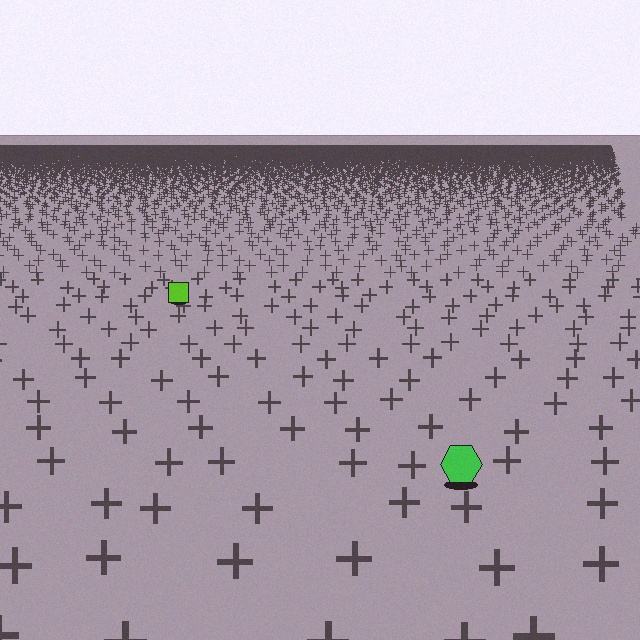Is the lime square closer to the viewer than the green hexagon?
No. The green hexagon is closer — you can tell from the texture gradient: the ground texture is coarser near it.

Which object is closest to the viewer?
The green hexagon is closest. The texture marks near it are larger and more spread out.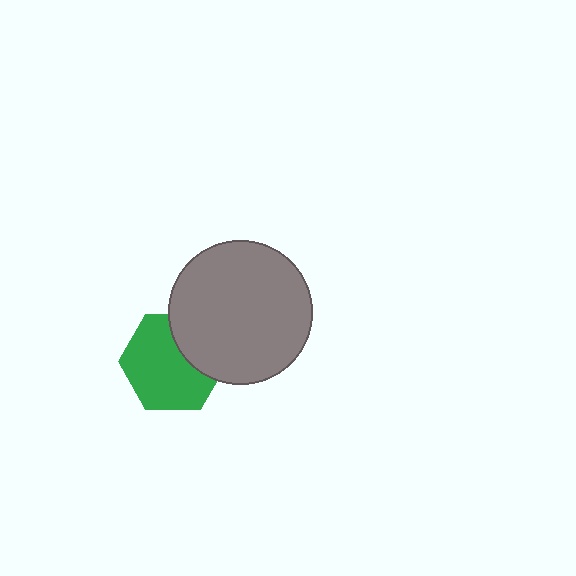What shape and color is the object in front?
The object in front is a gray circle.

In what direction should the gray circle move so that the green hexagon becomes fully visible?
The gray circle should move toward the upper-right. That is the shortest direction to clear the overlap and leave the green hexagon fully visible.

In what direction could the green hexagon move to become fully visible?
The green hexagon could move toward the lower-left. That would shift it out from behind the gray circle entirely.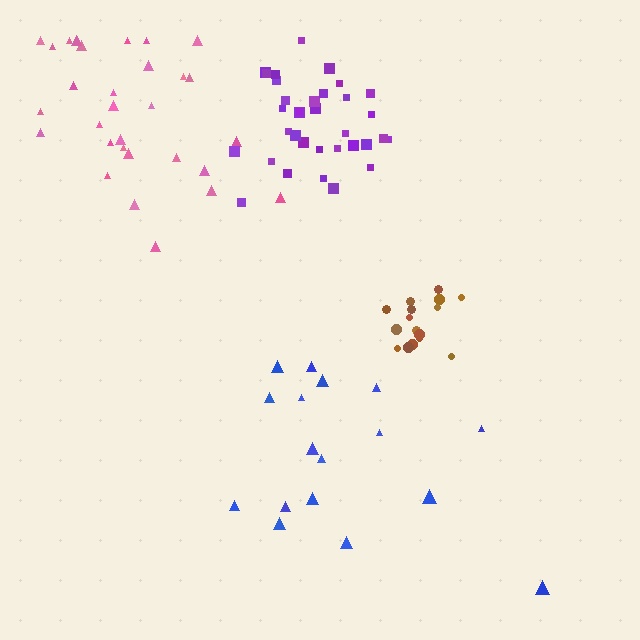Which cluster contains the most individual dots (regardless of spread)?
Purple (34).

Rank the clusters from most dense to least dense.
brown, purple, pink, blue.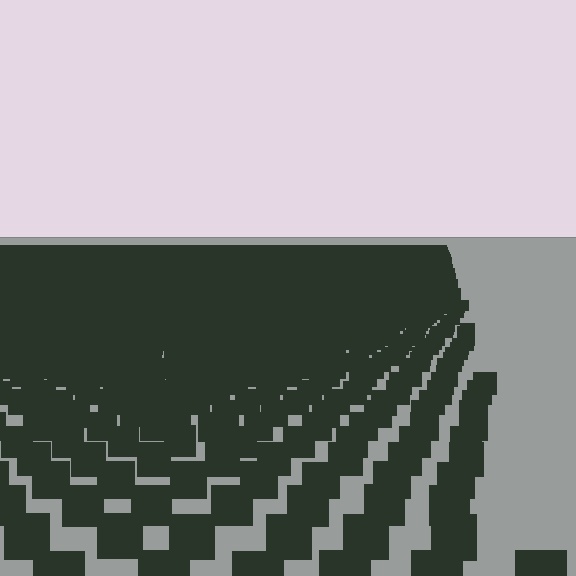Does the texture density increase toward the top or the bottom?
Density increases toward the top.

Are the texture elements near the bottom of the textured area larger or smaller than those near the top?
Larger. Near the bottom, elements are closer to the viewer and appear at a bigger on-screen size.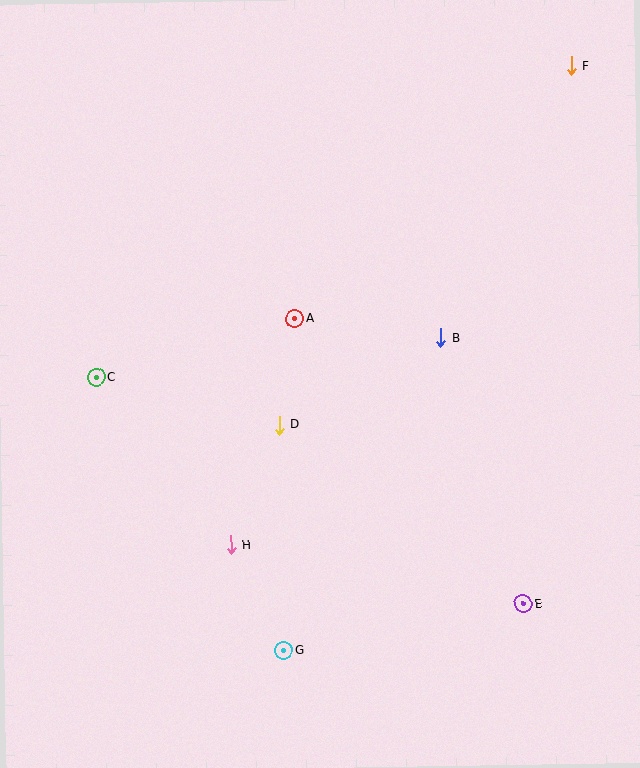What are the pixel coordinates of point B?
Point B is at (441, 338).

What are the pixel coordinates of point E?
Point E is at (523, 603).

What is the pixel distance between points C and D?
The distance between C and D is 189 pixels.